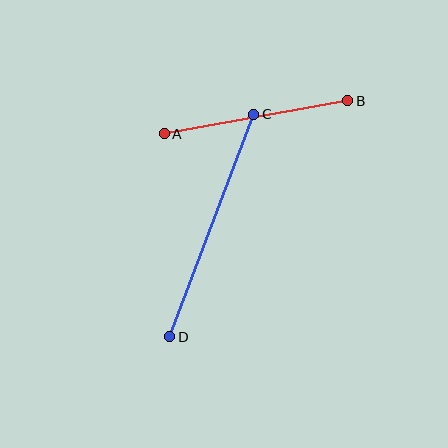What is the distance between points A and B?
The distance is approximately 186 pixels.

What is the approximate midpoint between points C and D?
The midpoint is at approximately (212, 225) pixels.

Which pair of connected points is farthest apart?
Points C and D are farthest apart.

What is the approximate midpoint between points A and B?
The midpoint is at approximately (256, 117) pixels.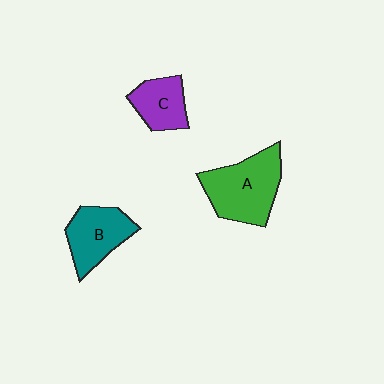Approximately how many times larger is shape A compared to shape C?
Approximately 1.8 times.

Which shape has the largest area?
Shape A (green).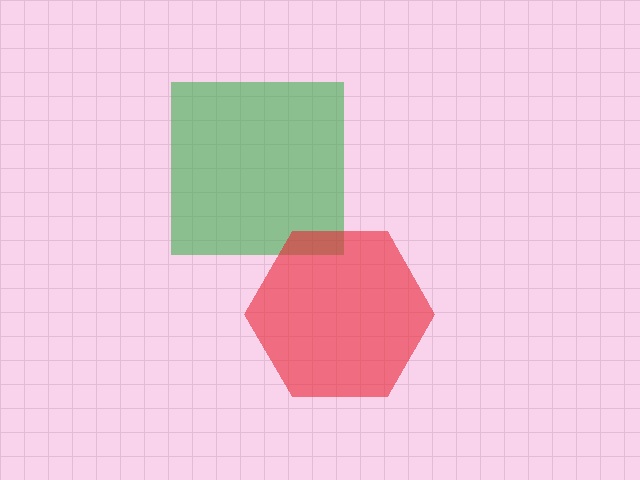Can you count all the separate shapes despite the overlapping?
Yes, there are 2 separate shapes.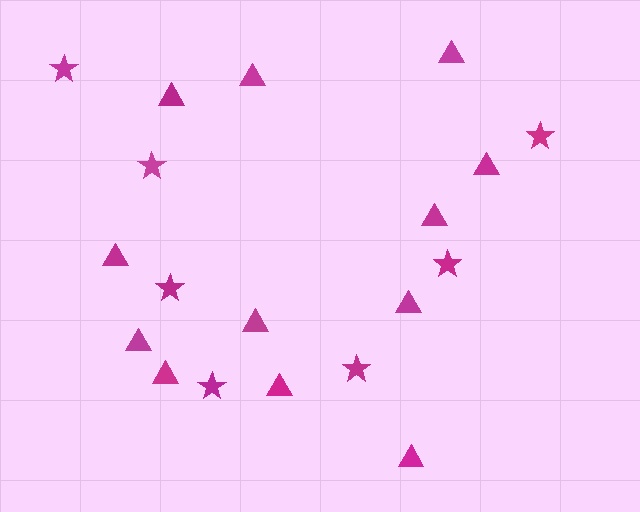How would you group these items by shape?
There are 2 groups: one group of triangles (12) and one group of stars (7).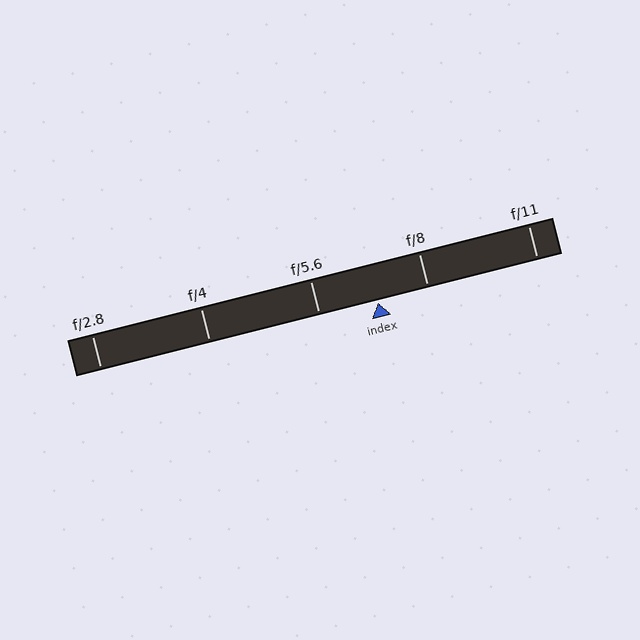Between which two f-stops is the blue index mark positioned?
The index mark is between f/5.6 and f/8.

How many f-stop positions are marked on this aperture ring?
There are 5 f-stop positions marked.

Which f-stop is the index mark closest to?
The index mark is closest to f/8.